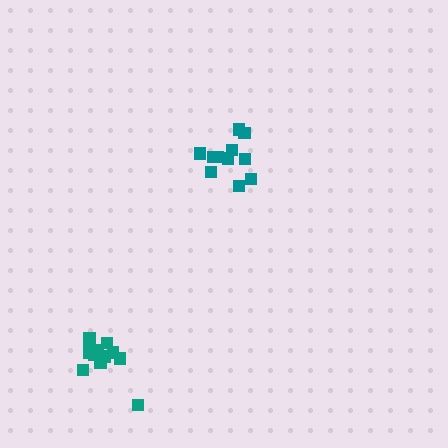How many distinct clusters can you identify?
There are 2 distinct clusters.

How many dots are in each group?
Group 1: 12 dots, Group 2: 11 dots (23 total).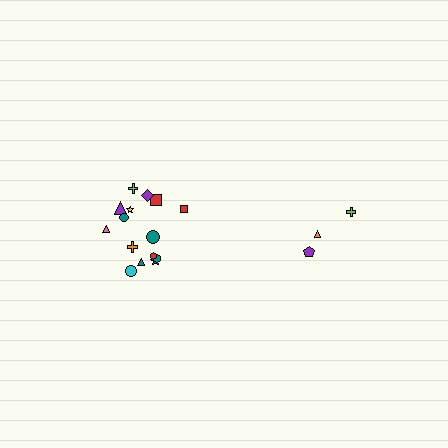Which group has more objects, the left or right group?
The left group.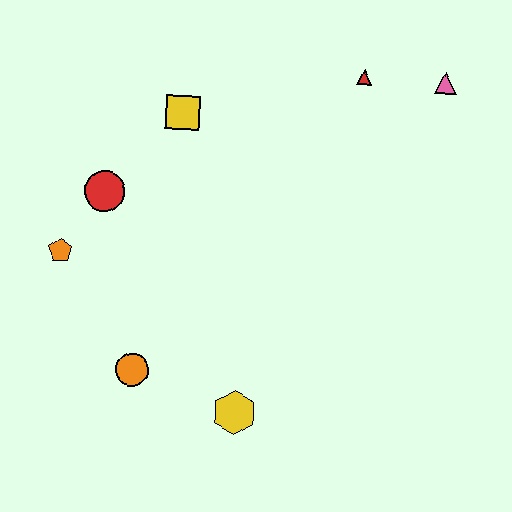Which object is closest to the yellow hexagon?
The orange circle is closest to the yellow hexagon.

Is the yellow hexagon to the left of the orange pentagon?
No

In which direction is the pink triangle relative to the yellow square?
The pink triangle is to the right of the yellow square.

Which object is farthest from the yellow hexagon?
The pink triangle is farthest from the yellow hexagon.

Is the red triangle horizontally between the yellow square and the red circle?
No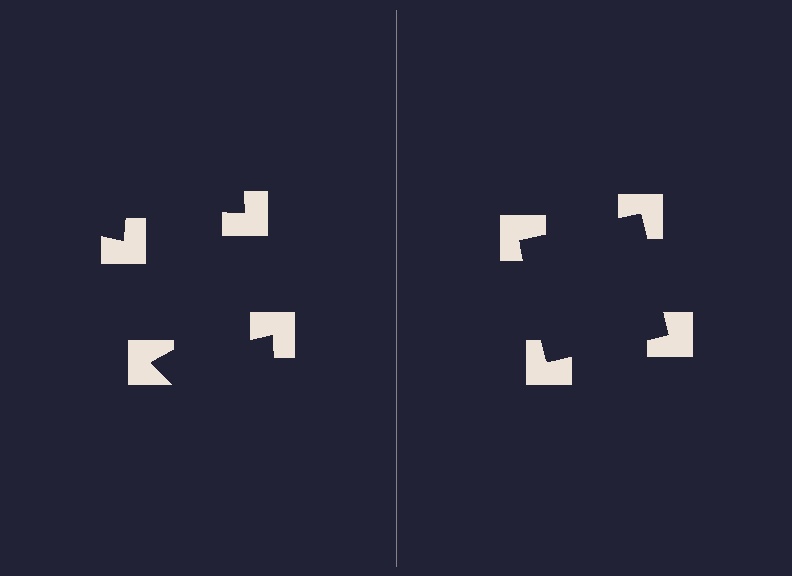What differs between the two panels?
The notched squares are positioned identically on both sides; only the wedge orientations differ. On the right they align to a square; on the left they are misaligned.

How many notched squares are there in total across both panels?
8 — 4 on each side.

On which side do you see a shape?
An illusory square appears on the right side. On the left side the wedge cuts are rotated, so no coherent shape forms.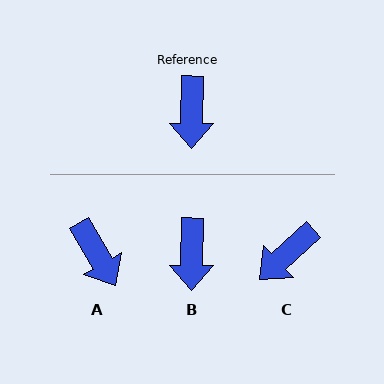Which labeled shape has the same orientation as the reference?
B.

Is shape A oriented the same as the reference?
No, it is off by about 31 degrees.